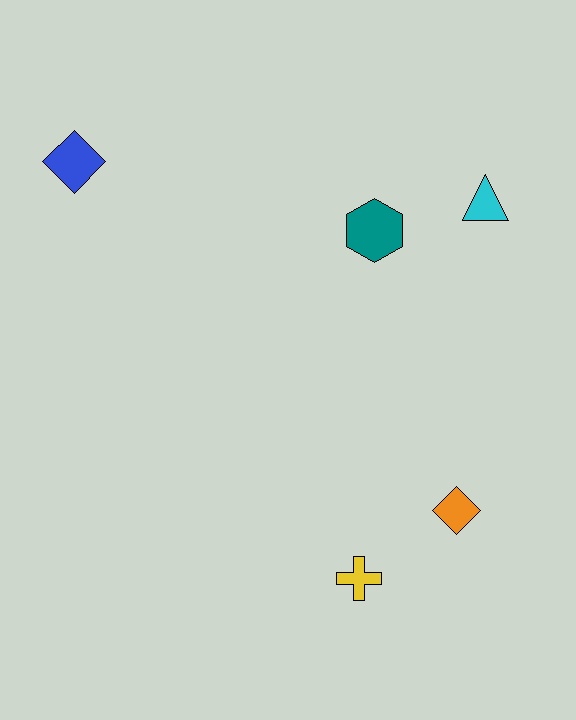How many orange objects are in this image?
There is 1 orange object.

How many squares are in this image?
There are no squares.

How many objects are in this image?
There are 5 objects.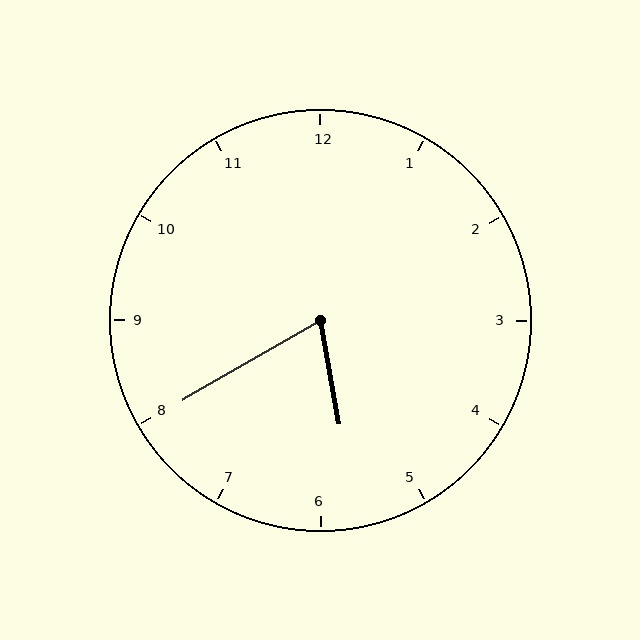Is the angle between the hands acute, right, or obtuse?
It is acute.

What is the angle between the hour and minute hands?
Approximately 70 degrees.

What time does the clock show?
5:40.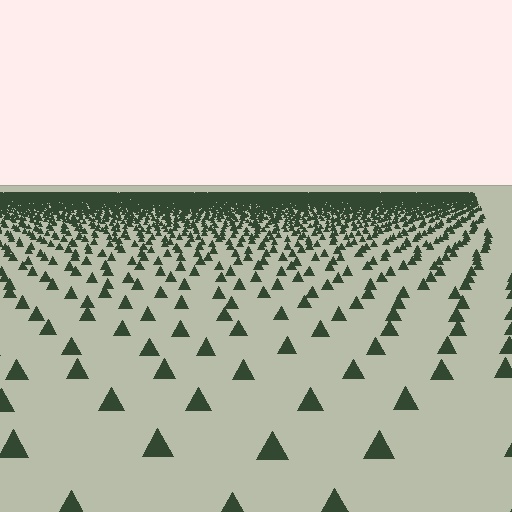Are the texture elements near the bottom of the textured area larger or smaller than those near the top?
Larger. Near the bottom, elements are closer to the viewer and appear at a bigger on-screen size.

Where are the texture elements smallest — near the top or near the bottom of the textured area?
Near the top.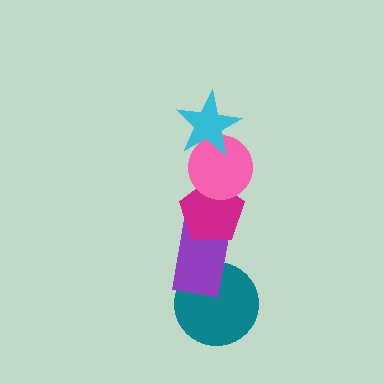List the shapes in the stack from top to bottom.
From top to bottom: the cyan star, the pink circle, the magenta pentagon, the purple rectangle, the teal circle.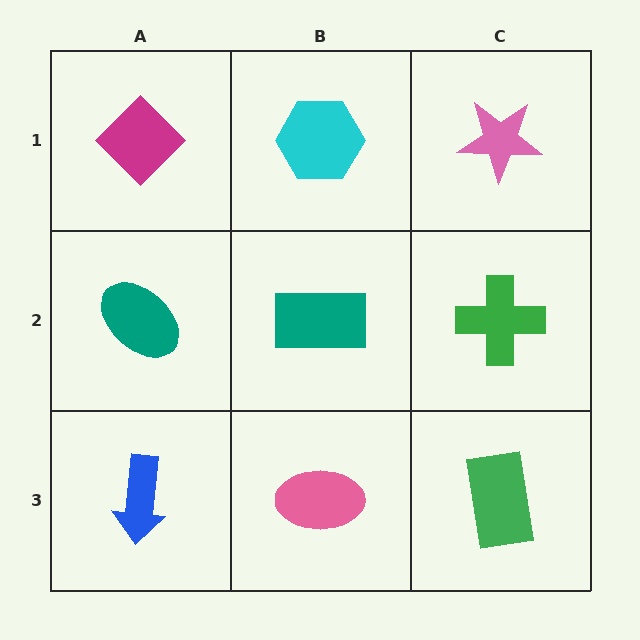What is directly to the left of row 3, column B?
A blue arrow.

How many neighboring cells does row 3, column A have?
2.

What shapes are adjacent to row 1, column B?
A teal rectangle (row 2, column B), a magenta diamond (row 1, column A), a pink star (row 1, column C).